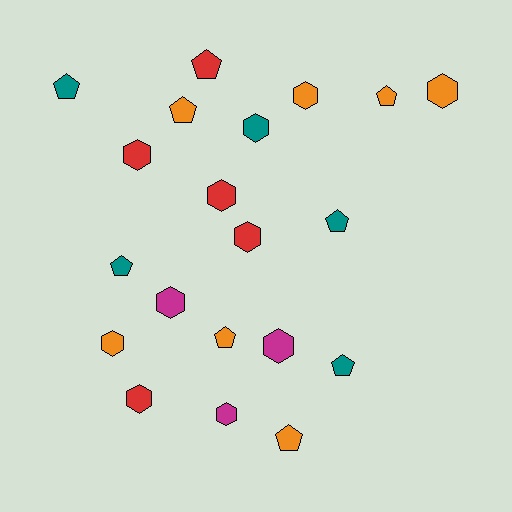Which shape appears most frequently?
Hexagon, with 11 objects.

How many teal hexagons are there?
There is 1 teal hexagon.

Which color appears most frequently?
Orange, with 7 objects.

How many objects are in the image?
There are 20 objects.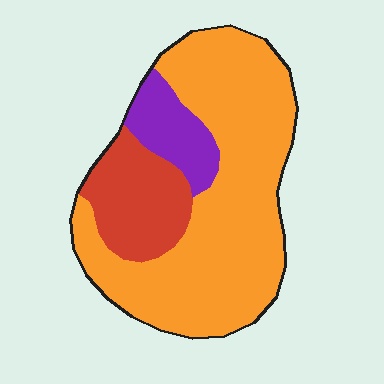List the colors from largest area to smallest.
From largest to smallest: orange, red, purple.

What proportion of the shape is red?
Red covers roughly 20% of the shape.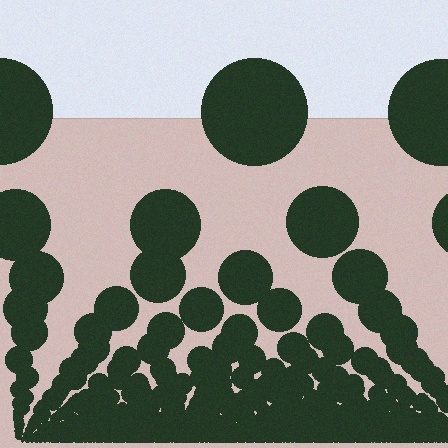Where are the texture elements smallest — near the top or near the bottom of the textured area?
Near the bottom.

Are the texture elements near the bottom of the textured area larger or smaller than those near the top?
Smaller. The gradient is inverted — elements near the bottom are smaller and denser.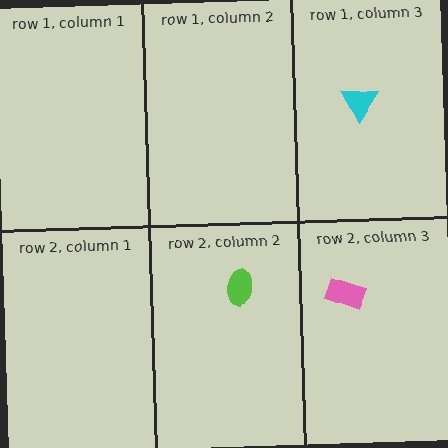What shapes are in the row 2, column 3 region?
The pink rectangle.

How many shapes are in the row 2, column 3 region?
1.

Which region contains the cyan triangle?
The row 1, column 3 region.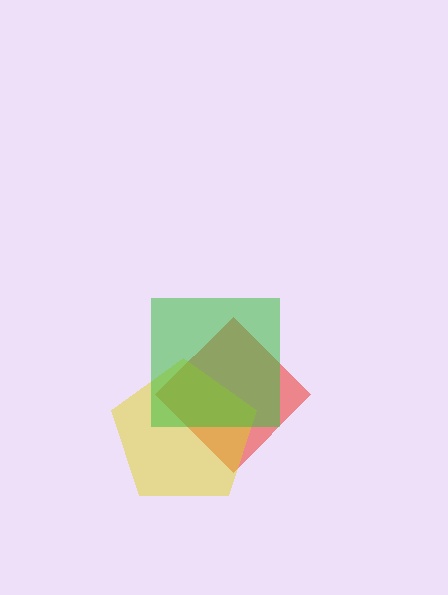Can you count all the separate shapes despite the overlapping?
Yes, there are 3 separate shapes.